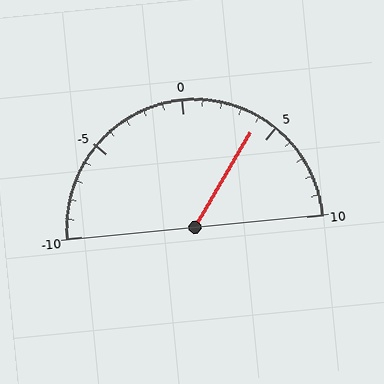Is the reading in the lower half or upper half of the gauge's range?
The reading is in the upper half of the range (-10 to 10).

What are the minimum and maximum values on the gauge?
The gauge ranges from -10 to 10.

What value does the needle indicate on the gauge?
The needle indicates approximately 4.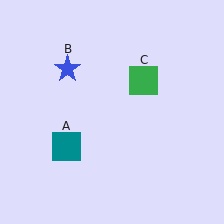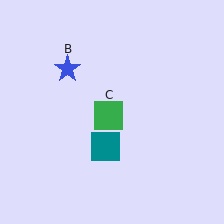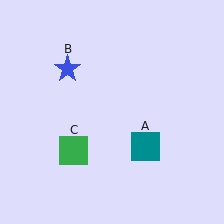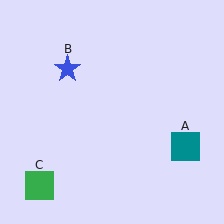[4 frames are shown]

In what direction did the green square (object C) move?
The green square (object C) moved down and to the left.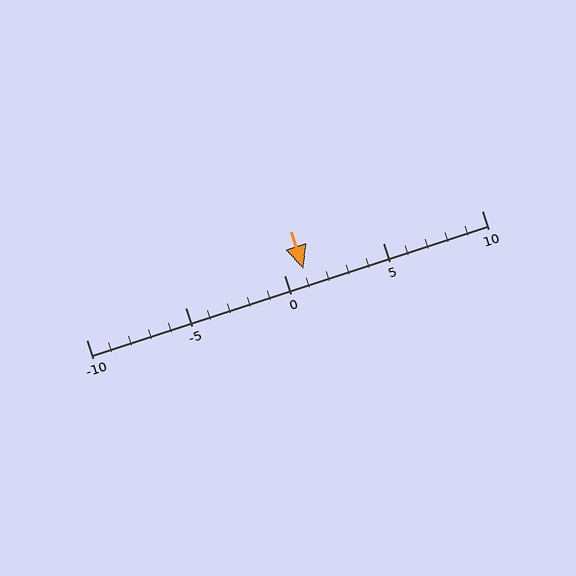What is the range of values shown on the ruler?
The ruler shows values from -10 to 10.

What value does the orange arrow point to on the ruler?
The orange arrow points to approximately 1.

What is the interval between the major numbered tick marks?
The major tick marks are spaced 5 units apart.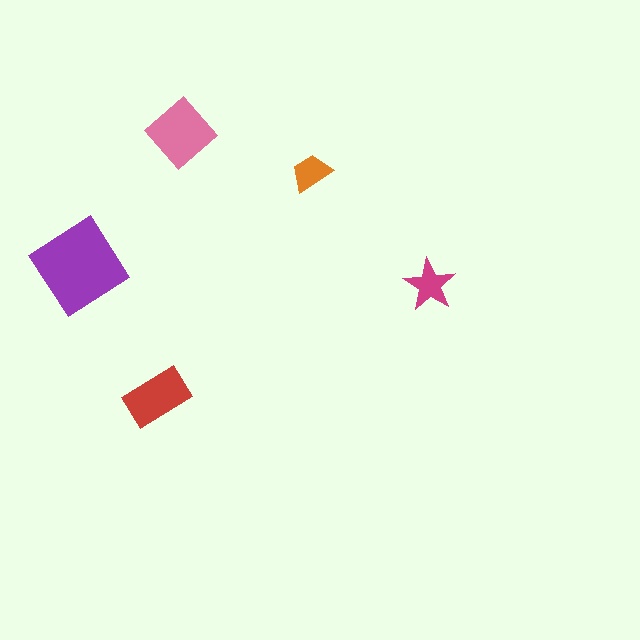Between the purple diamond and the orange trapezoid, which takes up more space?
The purple diamond.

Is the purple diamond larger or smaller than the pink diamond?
Larger.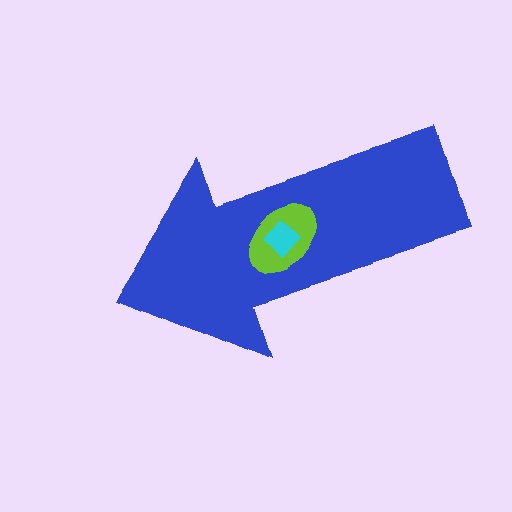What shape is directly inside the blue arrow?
The lime ellipse.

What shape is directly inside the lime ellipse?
The cyan diamond.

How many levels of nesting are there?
3.